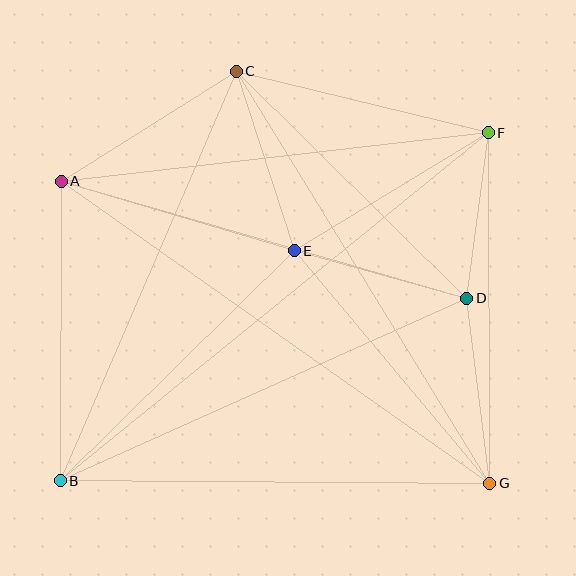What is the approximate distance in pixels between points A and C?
The distance between A and C is approximately 207 pixels.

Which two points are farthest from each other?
Points B and F are farthest from each other.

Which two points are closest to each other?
Points D and F are closest to each other.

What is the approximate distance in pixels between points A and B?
The distance between A and B is approximately 299 pixels.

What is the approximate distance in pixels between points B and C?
The distance between B and C is approximately 446 pixels.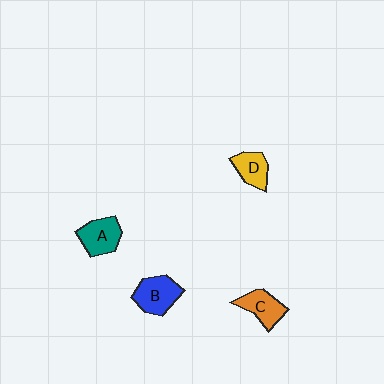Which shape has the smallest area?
Shape D (yellow).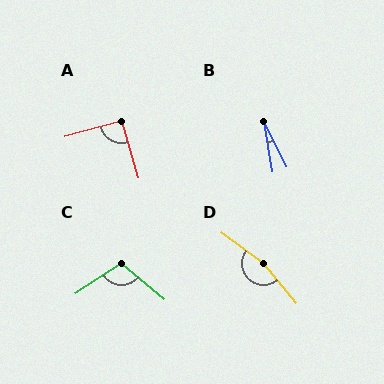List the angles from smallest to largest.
B (17°), A (91°), C (107°), D (166°).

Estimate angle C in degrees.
Approximately 107 degrees.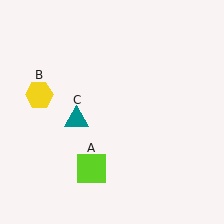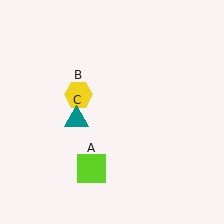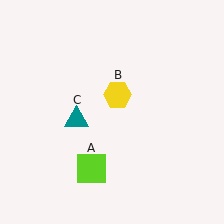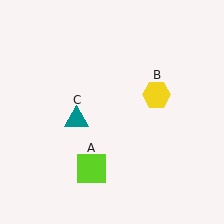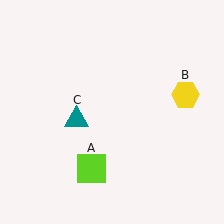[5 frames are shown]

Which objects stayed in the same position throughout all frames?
Lime square (object A) and teal triangle (object C) remained stationary.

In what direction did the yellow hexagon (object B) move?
The yellow hexagon (object B) moved right.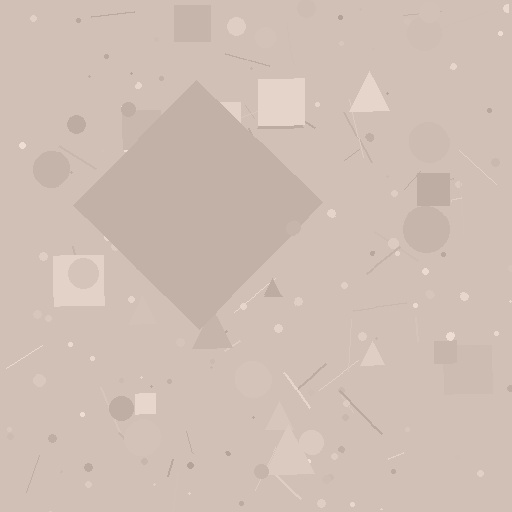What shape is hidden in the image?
A diamond is hidden in the image.